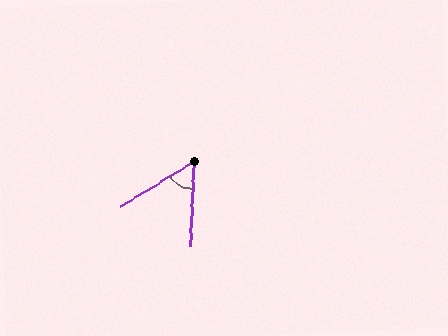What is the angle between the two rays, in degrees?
Approximately 56 degrees.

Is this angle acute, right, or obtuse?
It is acute.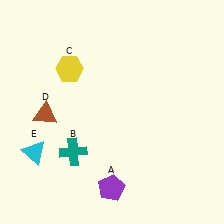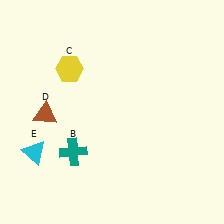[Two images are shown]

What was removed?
The purple pentagon (A) was removed in Image 2.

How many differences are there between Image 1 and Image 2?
There is 1 difference between the two images.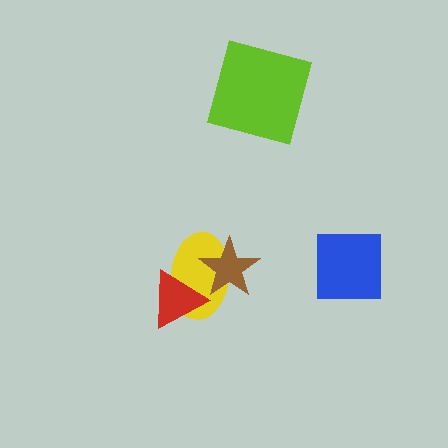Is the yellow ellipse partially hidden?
Yes, it is partially covered by another shape.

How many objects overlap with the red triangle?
1 object overlaps with the red triangle.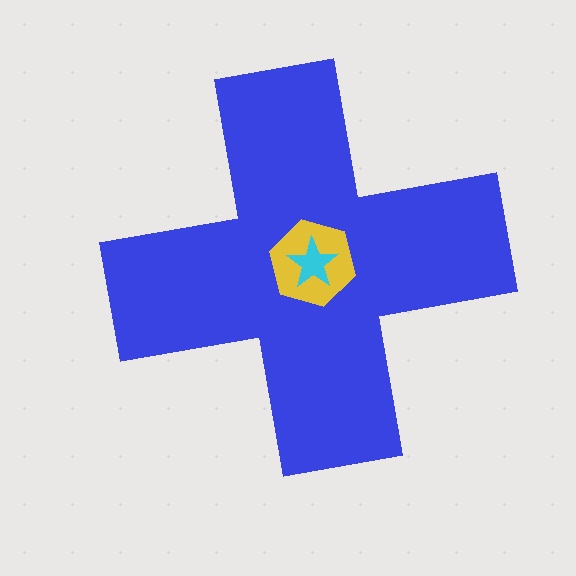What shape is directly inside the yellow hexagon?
The cyan star.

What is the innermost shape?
The cyan star.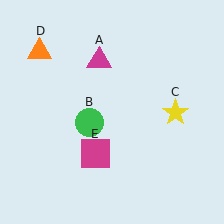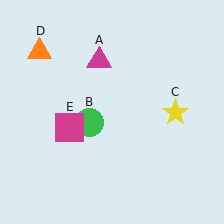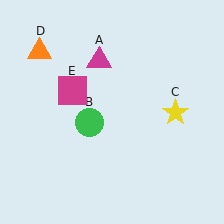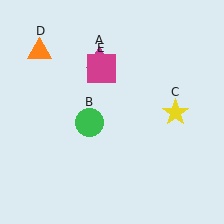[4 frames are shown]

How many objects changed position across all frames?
1 object changed position: magenta square (object E).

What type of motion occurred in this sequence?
The magenta square (object E) rotated clockwise around the center of the scene.